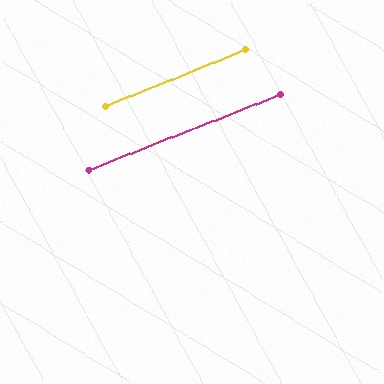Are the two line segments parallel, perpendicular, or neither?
Parallel — their directions differ by only 0.4°.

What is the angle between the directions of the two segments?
Approximately 0 degrees.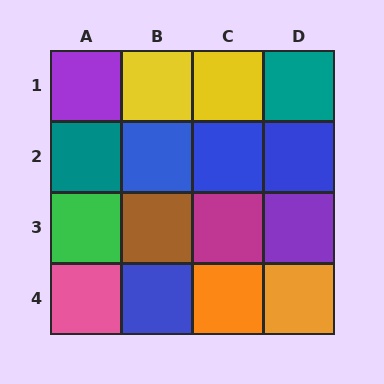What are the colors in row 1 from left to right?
Purple, yellow, yellow, teal.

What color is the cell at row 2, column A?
Teal.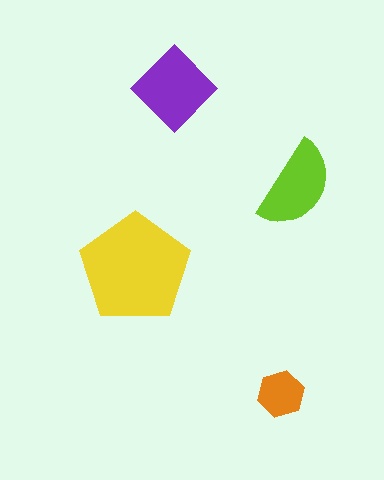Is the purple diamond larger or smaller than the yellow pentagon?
Smaller.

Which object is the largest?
The yellow pentagon.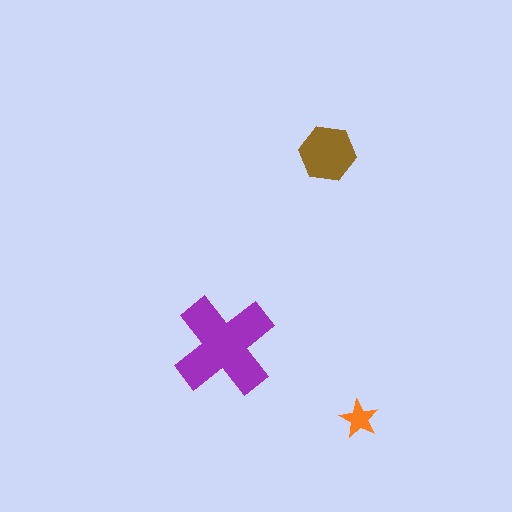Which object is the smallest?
The orange star.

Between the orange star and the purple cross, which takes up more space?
The purple cross.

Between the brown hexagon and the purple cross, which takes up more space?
The purple cross.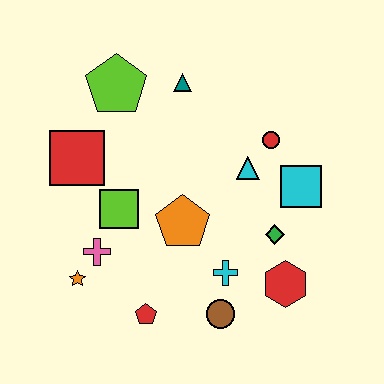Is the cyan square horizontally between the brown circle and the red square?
No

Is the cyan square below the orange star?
No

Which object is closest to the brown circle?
The cyan cross is closest to the brown circle.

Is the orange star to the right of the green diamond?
No